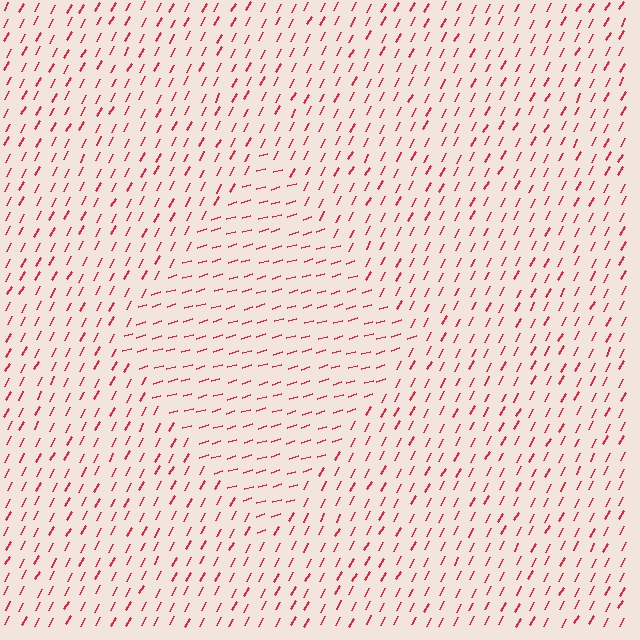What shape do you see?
I see a diamond.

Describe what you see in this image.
The image is filled with small red line segments. A diamond region in the image has lines oriented differently from the surrounding lines, creating a visible texture boundary.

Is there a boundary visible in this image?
Yes, there is a texture boundary formed by a change in line orientation.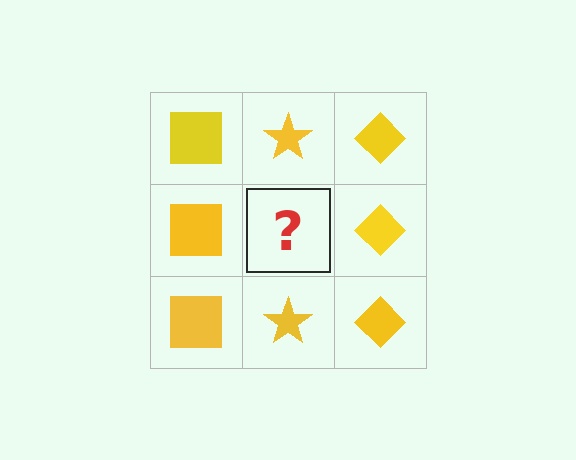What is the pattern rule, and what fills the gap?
The rule is that each column has a consistent shape. The gap should be filled with a yellow star.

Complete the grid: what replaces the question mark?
The question mark should be replaced with a yellow star.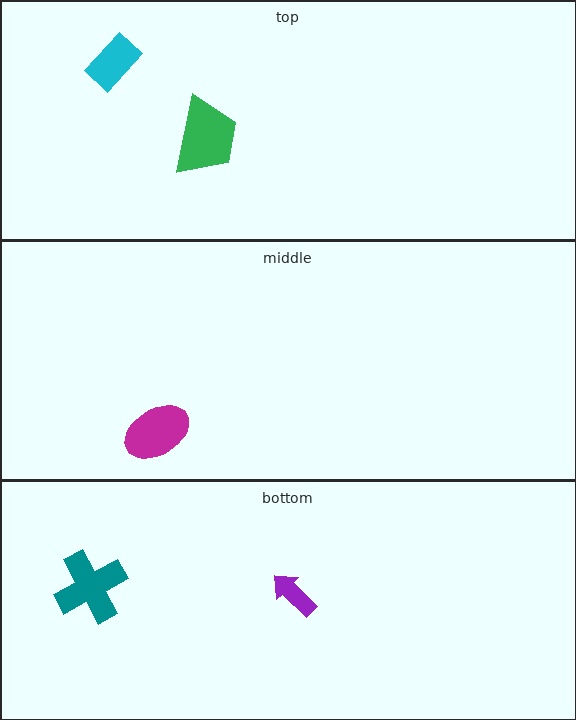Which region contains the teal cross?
The bottom region.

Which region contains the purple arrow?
The bottom region.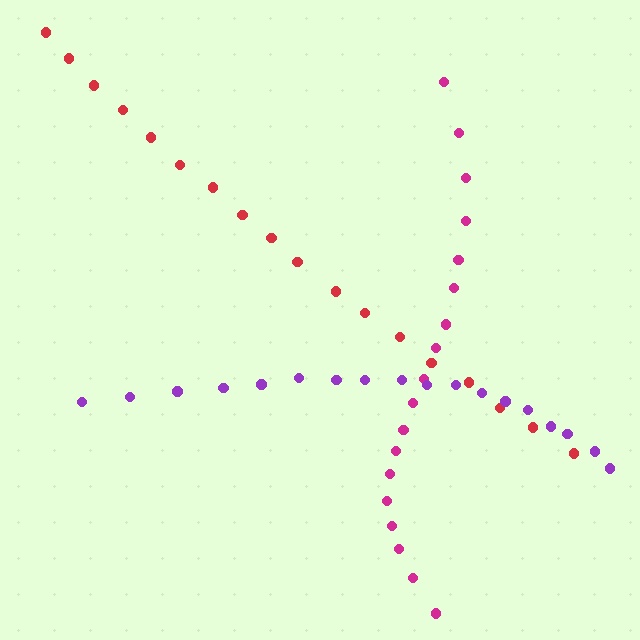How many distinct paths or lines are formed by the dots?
There are 3 distinct paths.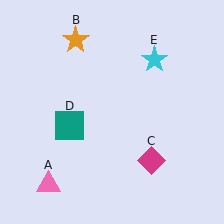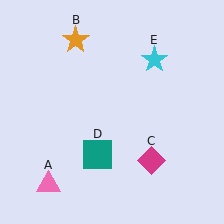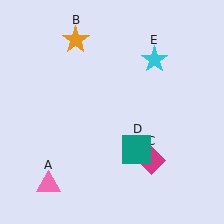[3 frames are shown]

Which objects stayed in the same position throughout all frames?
Pink triangle (object A) and orange star (object B) and magenta diamond (object C) and cyan star (object E) remained stationary.